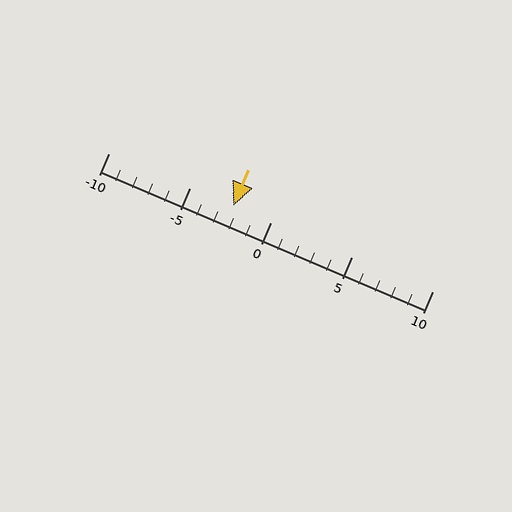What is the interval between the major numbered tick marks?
The major tick marks are spaced 5 units apart.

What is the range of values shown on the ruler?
The ruler shows values from -10 to 10.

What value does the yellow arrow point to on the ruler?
The yellow arrow points to approximately -2.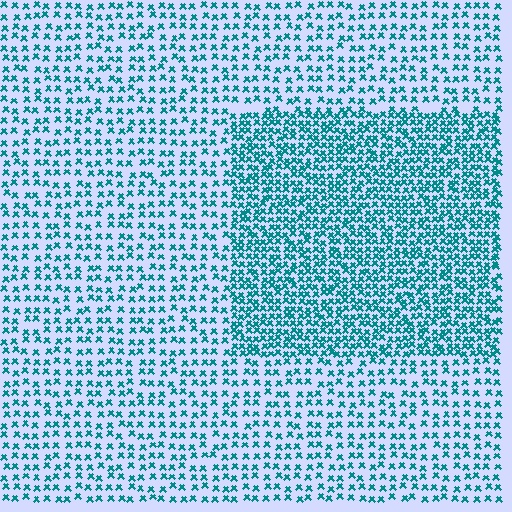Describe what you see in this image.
The image contains small teal elements arranged at two different densities. A rectangle-shaped region is visible where the elements are more densely packed than the surrounding area.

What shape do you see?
I see a rectangle.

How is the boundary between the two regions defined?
The boundary is defined by a change in element density (approximately 2.0x ratio). All elements are the same color, size, and shape.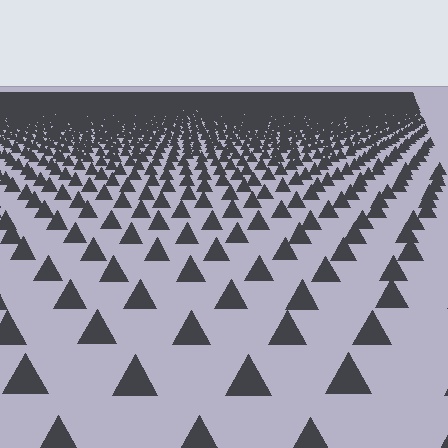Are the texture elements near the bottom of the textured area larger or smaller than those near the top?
Larger. Near the bottom, elements are closer to the viewer and appear at a bigger on-screen size.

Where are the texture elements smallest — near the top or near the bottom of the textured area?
Near the top.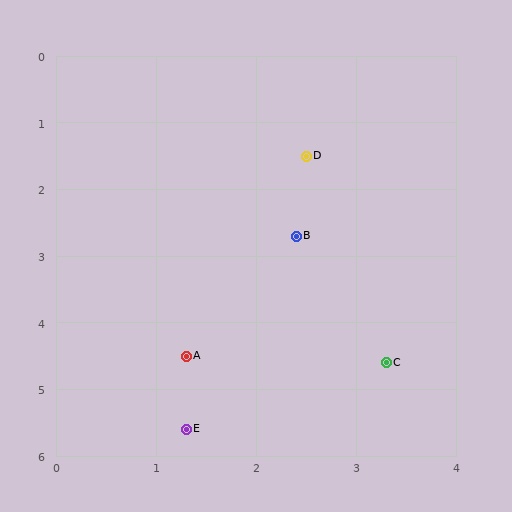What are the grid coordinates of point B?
Point B is at approximately (2.4, 2.7).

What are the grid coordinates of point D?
Point D is at approximately (2.5, 1.5).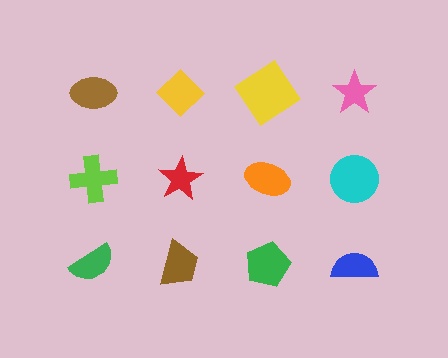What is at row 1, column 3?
A yellow diamond.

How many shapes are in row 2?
4 shapes.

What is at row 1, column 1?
A brown ellipse.